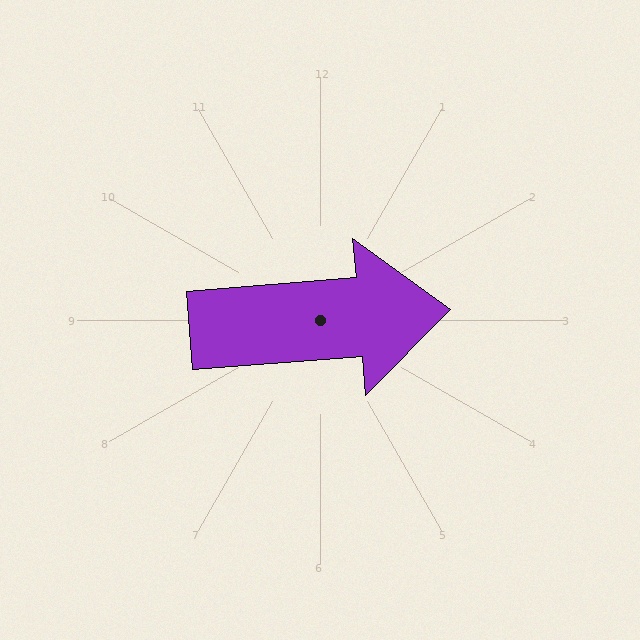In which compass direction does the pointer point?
East.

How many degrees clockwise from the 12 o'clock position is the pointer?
Approximately 85 degrees.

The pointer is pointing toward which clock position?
Roughly 3 o'clock.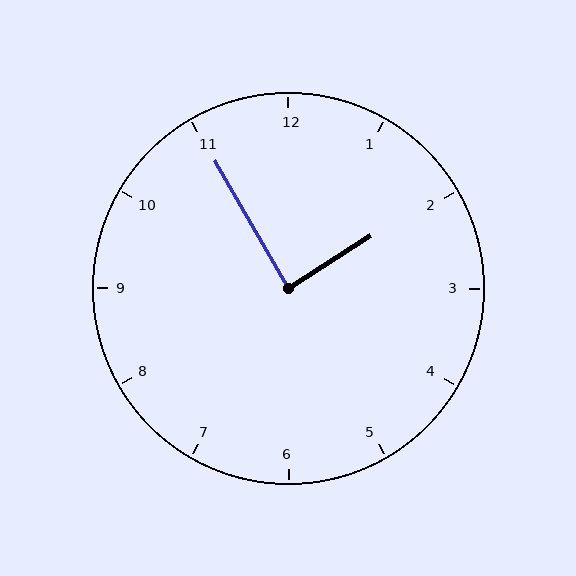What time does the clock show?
1:55.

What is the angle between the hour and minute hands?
Approximately 88 degrees.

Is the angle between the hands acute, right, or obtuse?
It is right.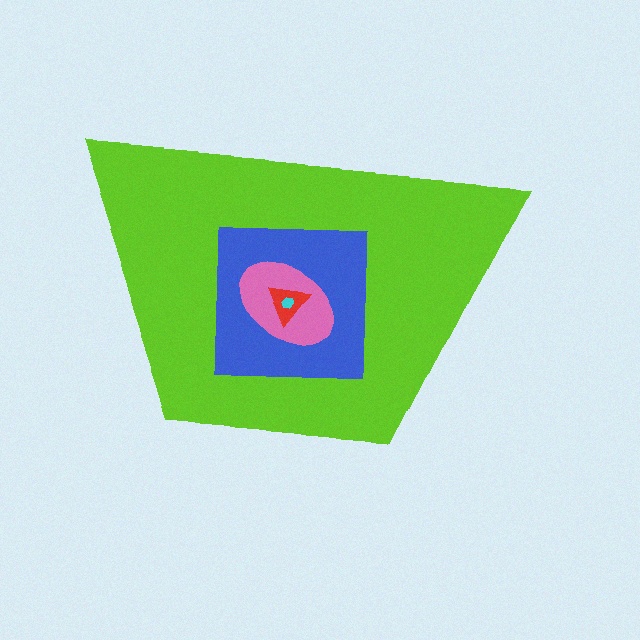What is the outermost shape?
The lime trapezoid.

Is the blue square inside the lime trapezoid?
Yes.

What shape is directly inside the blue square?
The pink ellipse.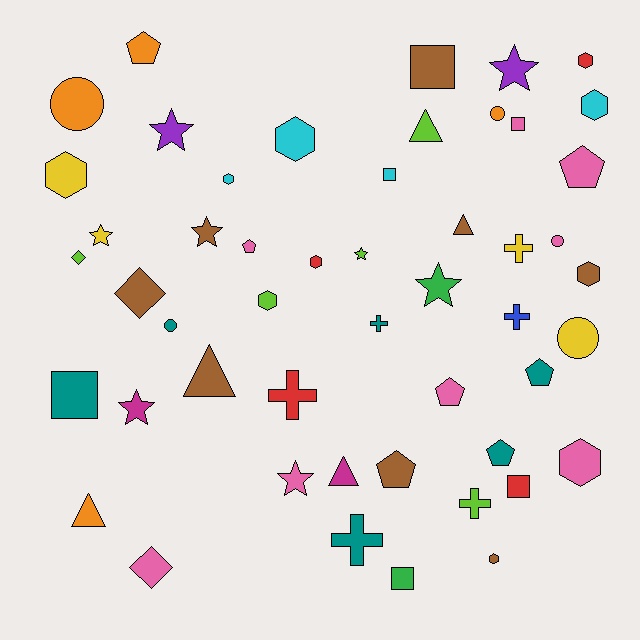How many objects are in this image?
There are 50 objects.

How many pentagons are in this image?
There are 7 pentagons.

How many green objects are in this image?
There are 2 green objects.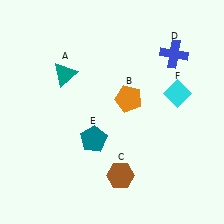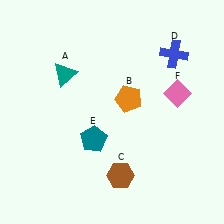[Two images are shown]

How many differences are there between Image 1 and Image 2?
There is 1 difference between the two images.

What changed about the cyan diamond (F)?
In Image 1, F is cyan. In Image 2, it changed to pink.